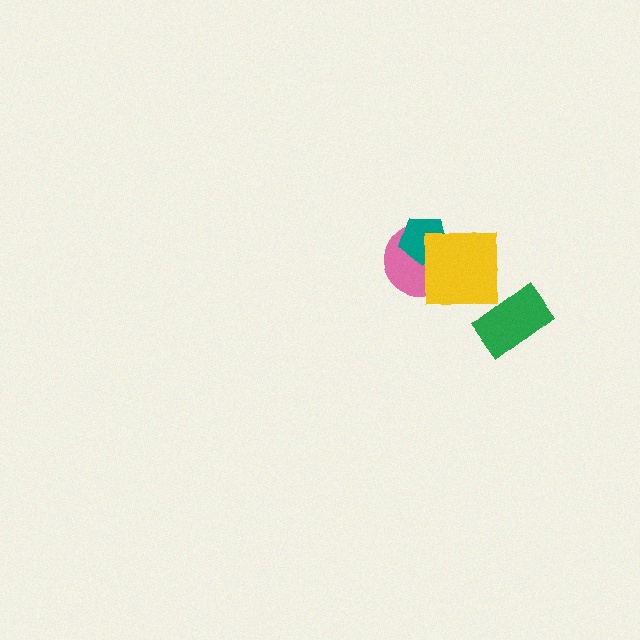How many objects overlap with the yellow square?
2 objects overlap with the yellow square.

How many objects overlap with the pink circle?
2 objects overlap with the pink circle.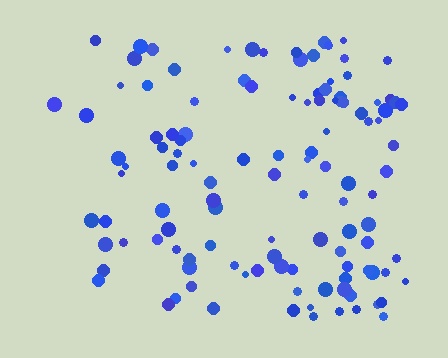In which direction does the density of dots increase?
From left to right, with the right side densest.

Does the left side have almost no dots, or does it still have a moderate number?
Still a moderate number, just noticeably fewer than the right.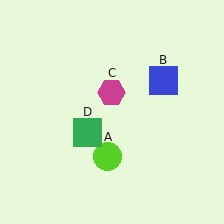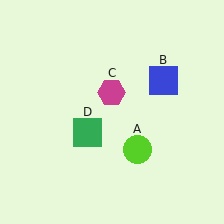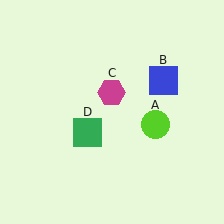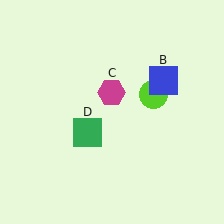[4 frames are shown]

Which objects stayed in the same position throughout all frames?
Blue square (object B) and magenta hexagon (object C) and green square (object D) remained stationary.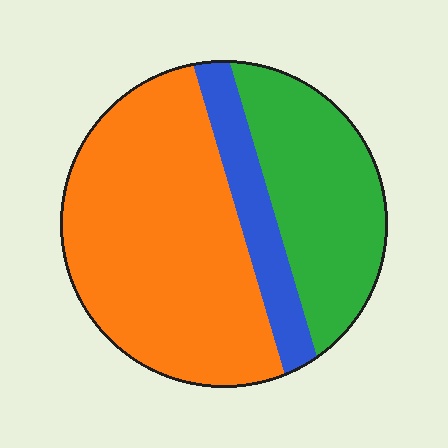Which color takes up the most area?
Orange, at roughly 55%.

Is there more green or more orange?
Orange.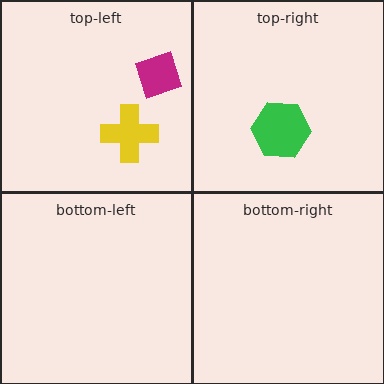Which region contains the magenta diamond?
The top-left region.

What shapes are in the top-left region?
The magenta diamond, the yellow cross.